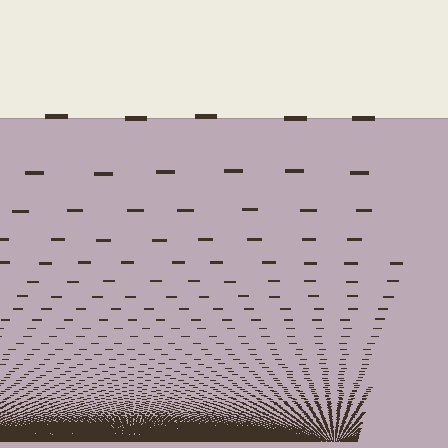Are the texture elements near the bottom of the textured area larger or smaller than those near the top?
Smaller. The gradient is inverted — elements near the bottom are smaller and denser.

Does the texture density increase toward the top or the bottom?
Density increases toward the bottom.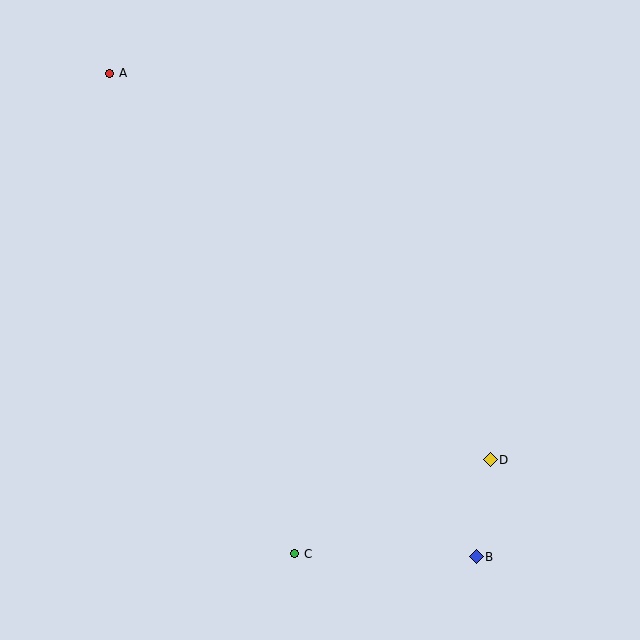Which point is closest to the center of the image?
Point D at (490, 460) is closest to the center.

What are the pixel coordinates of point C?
Point C is at (295, 554).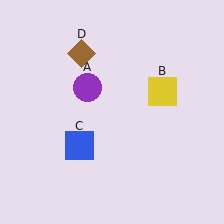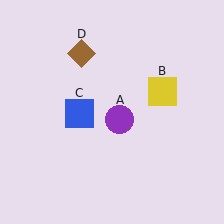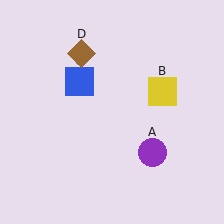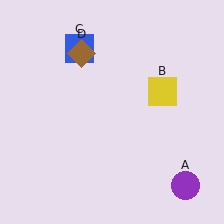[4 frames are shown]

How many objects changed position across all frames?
2 objects changed position: purple circle (object A), blue square (object C).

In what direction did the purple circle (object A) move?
The purple circle (object A) moved down and to the right.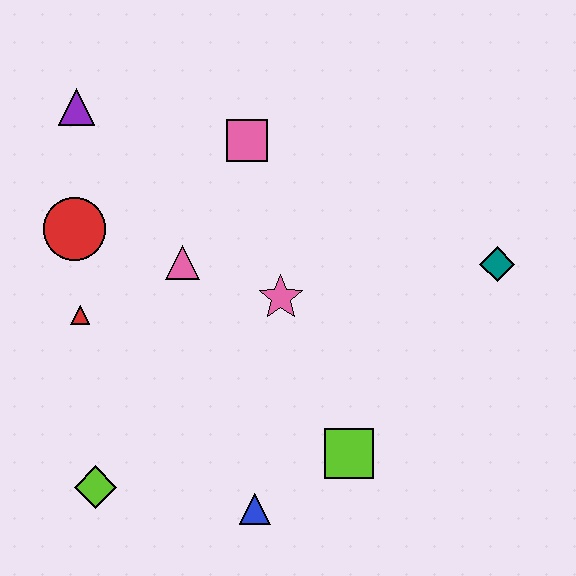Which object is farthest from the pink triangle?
The teal diamond is farthest from the pink triangle.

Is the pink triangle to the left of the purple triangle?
No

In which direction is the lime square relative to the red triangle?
The lime square is to the right of the red triangle.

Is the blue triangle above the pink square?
No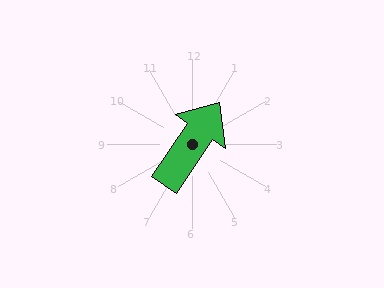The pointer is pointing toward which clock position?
Roughly 1 o'clock.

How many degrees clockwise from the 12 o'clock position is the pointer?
Approximately 34 degrees.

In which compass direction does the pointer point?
Northeast.